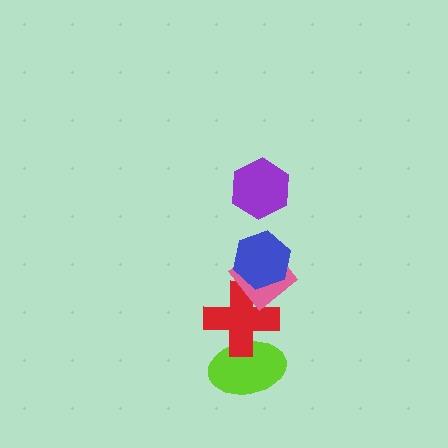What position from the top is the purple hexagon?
The purple hexagon is 1st from the top.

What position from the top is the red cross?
The red cross is 4th from the top.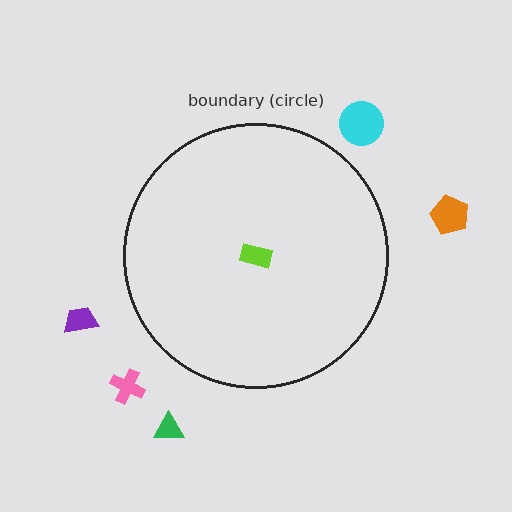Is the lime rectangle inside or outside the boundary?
Inside.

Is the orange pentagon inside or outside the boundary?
Outside.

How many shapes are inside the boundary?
1 inside, 5 outside.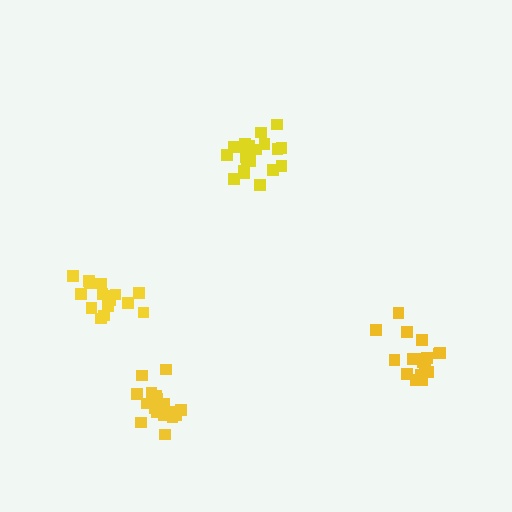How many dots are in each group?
Group 1: 17 dots, Group 2: 17 dots, Group 3: 16 dots, Group 4: 20 dots (70 total).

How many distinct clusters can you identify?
There are 4 distinct clusters.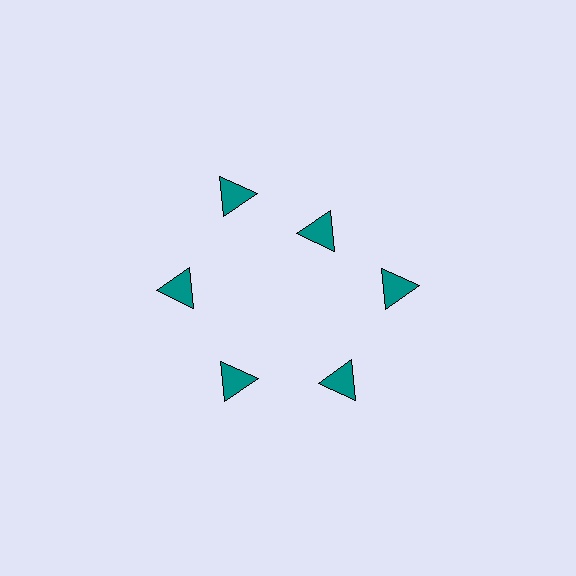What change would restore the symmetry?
The symmetry would be restored by moving it outward, back onto the ring so that all 6 triangles sit at equal angles and equal distance from the center.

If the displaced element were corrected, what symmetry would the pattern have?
It would have 6-fold rotational symmetry — the pattern would map onto itself every 60 degrees.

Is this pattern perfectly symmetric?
No. The 6 teal triangles are arranged in a ring, but one element near the 1 o'clock position is pulled inward toward the center, breaking the 6-fold rotational symmetry.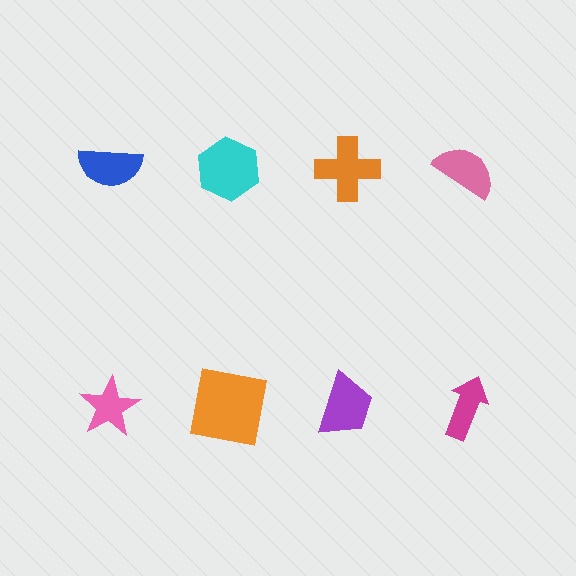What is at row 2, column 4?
A magenta arrow.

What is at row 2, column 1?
A pink star.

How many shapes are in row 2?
4 shapes.